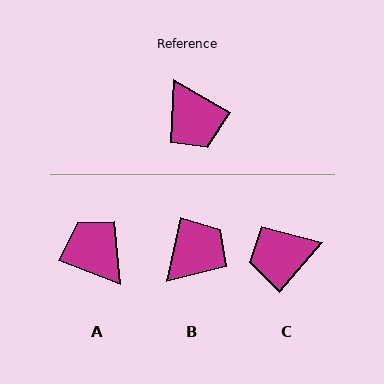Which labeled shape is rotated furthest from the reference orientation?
A, about 172 degrees away.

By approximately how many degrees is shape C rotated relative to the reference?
Approximately 102 degrees clockwise.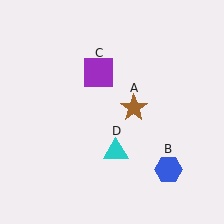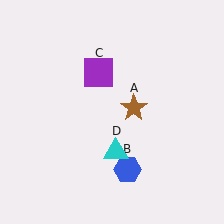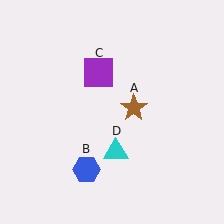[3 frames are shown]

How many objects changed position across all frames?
1 object changed position: blue hexagon (object B).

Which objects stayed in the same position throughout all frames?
Brown star (object A) and purple square (object C) and cyan triangle (object D) remained stationary.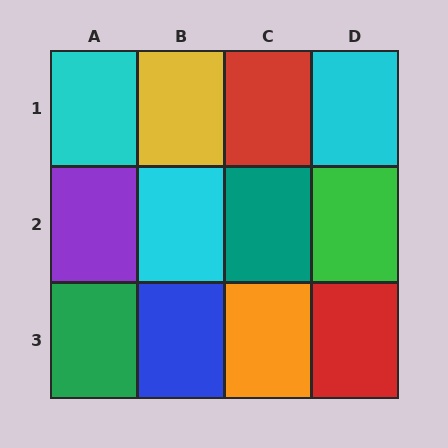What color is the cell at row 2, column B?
Cyan.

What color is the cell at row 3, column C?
Orange.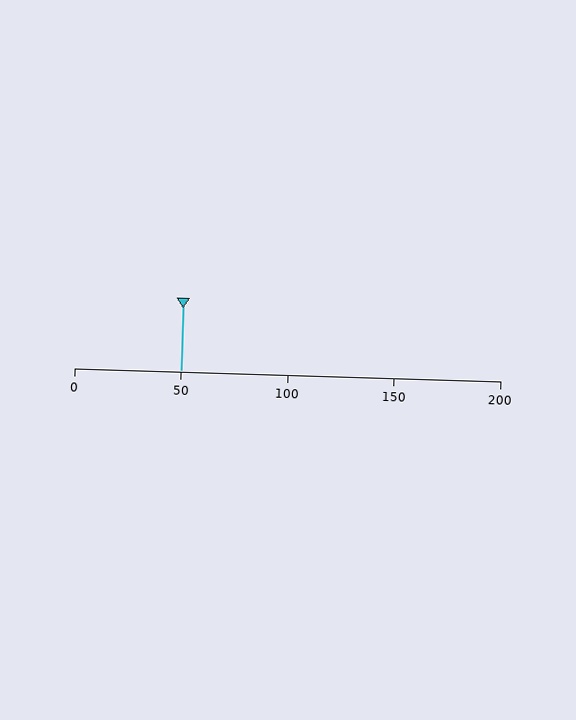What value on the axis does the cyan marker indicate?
The marker indicates approximately 50.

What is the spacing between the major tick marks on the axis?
The major ticks are spaced 50 apart.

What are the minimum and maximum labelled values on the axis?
The axis runs from 0 to 200.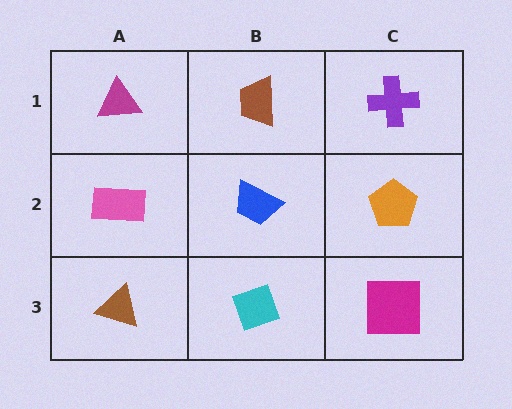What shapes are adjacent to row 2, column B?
A brown trapezoid (row 1, column B), a cyan diamond (row 3, column B), a pink rectangle (row 2, column A), an orange pentagon (row 2, column C).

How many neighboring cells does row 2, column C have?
3.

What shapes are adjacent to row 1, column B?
A blue trapezoid (row 2, column B), a magenta triangle (row 1, column A), a purple cross (row 1, column C).